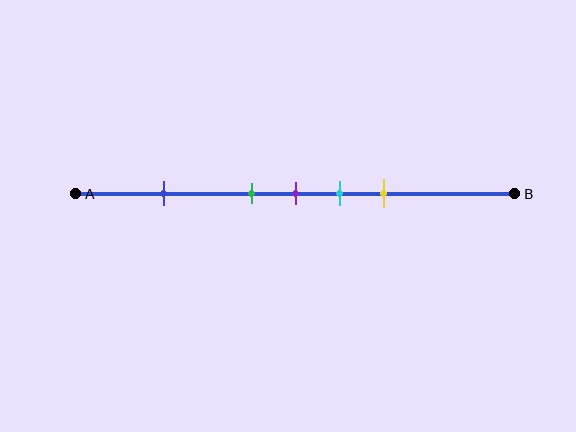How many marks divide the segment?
There are 5 marks dividing the segment.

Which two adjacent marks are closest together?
The green and purple marks are the closest adjacent pair.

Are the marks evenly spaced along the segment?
No, the marks are not evenly spaced.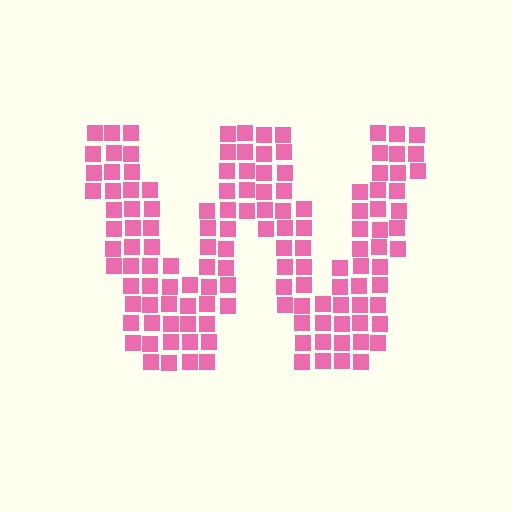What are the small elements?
The small elements are squares.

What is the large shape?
The large shape is the letter W.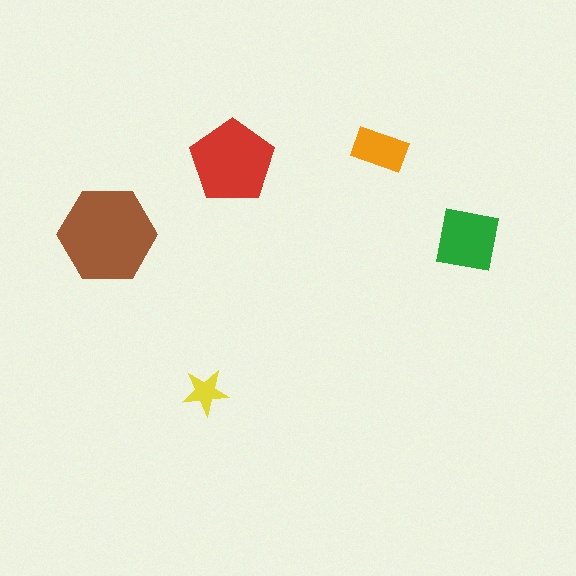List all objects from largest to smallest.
The brown hexagon, the red pentagon, the green square, the orange rectangle, the yellow star.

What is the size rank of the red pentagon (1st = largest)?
2nd.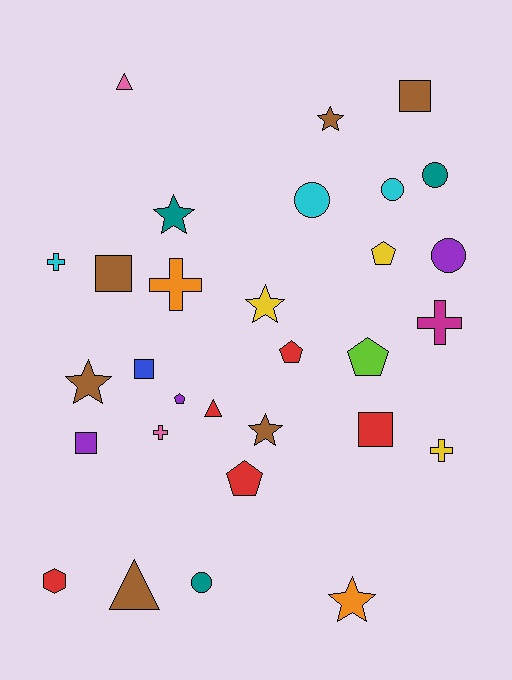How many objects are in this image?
There are 30 objects.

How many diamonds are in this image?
There are no diamonds.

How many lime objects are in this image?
There is 1 lime object.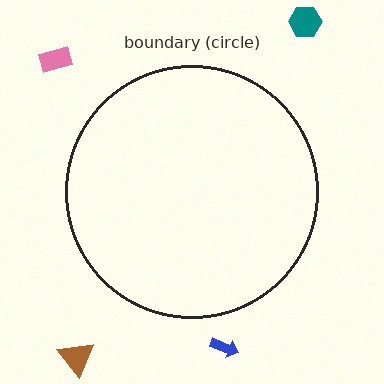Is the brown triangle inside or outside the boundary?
Outside.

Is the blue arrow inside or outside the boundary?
Outside.